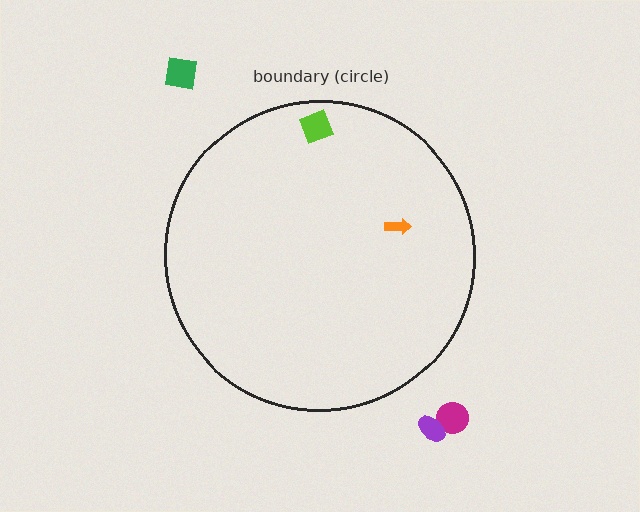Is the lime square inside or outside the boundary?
Inside.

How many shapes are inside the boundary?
2 inside, 3 outside.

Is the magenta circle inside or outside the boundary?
Outside.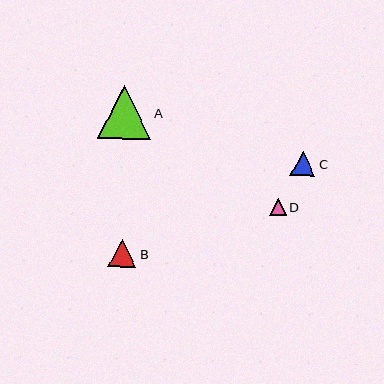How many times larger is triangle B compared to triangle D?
Triangle B is approximately 1.7 times the size of triangle D.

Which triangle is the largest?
Triangle A is the largest with a size of approximately 53 pixels.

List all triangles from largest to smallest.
From largest to smallest: A, B, C, D.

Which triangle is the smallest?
Triangle D is the smallest with a size of approximately 17 pixels.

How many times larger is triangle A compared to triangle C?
Triangle A is approximately 2.1 times the size of triangle C.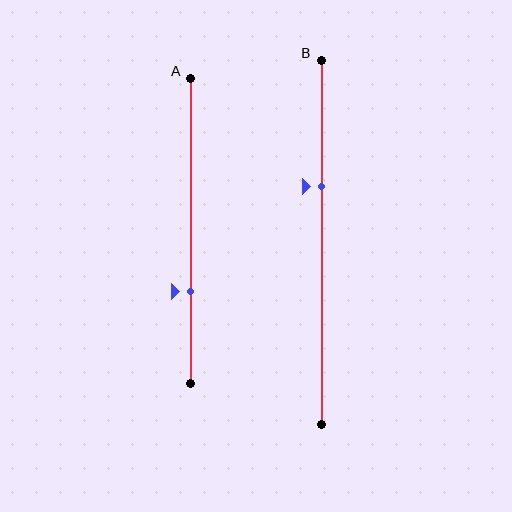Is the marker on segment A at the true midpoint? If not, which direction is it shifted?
No, the marker on segment A is shifted downward by about 20% of the segment length.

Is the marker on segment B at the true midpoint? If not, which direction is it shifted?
No, the marker on segment B is shifted upward by about 15% of the segment length.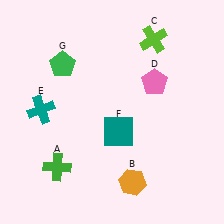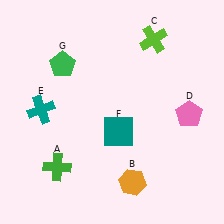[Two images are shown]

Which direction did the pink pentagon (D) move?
The pink pentagon (D) moved right.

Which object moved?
The pink pentagon (D) moved right.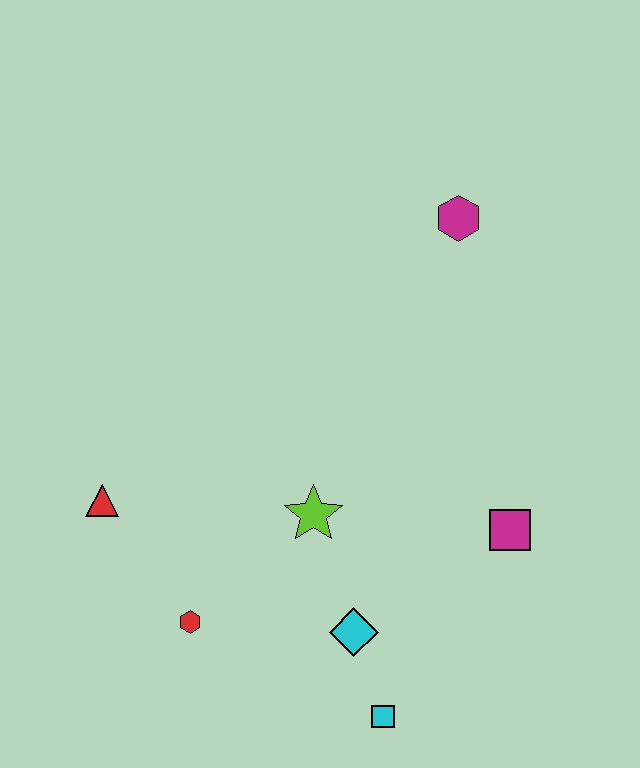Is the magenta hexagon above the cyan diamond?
Yes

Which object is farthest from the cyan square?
The magenta hexagon is farthest from the cyan square.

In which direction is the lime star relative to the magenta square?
The lime star is to the left of the magenta square.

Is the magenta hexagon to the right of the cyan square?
Yes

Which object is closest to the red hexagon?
The red triangle is closest to the red hexagon.